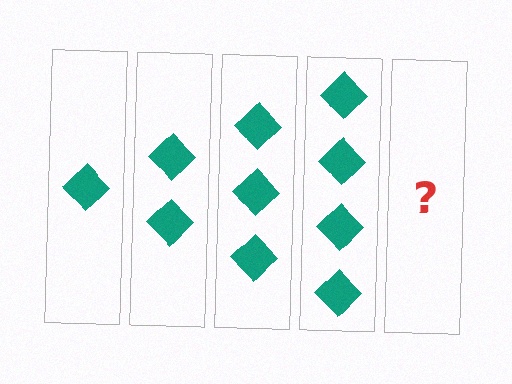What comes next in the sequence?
The next element should be 5 diamonds.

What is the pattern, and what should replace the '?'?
The pattern is that each step adds one more diamond. The '?' should be 5 diamonds.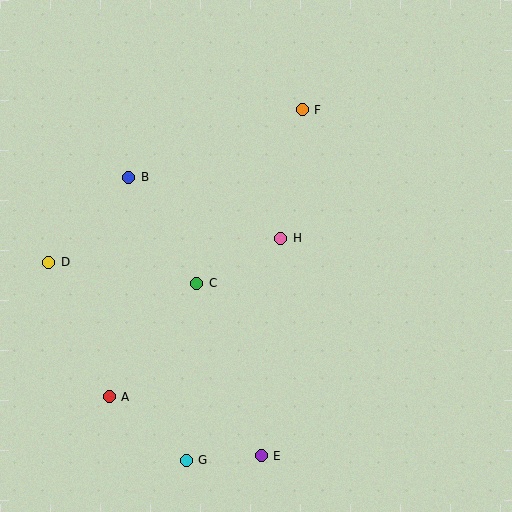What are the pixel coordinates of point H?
Point H is at (281, 238).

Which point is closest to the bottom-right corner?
Point E is closest to the bottom-right corner.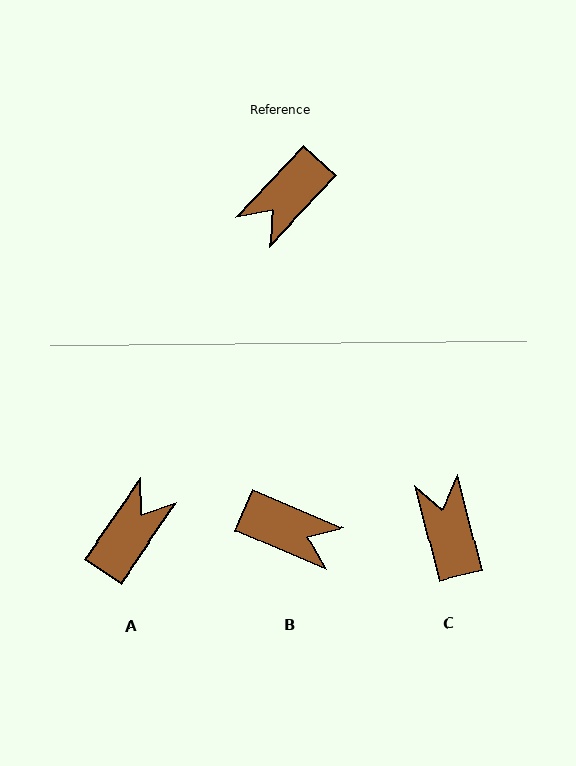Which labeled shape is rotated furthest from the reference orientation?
A, about 171 degrees away.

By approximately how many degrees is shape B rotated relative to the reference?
Approximately 110 degrees counter-clockwise.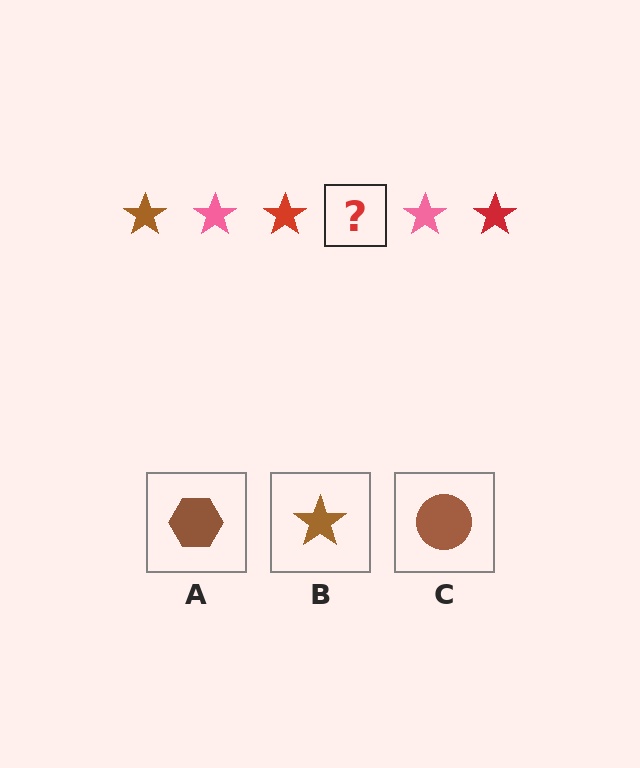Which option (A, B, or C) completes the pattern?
B.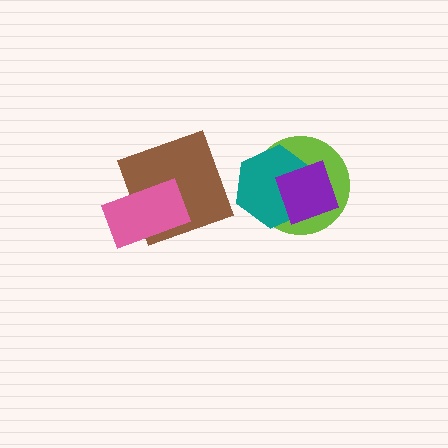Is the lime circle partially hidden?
Yes, it is partially covered by another shape.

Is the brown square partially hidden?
Yes, it is partially covered by another shape.